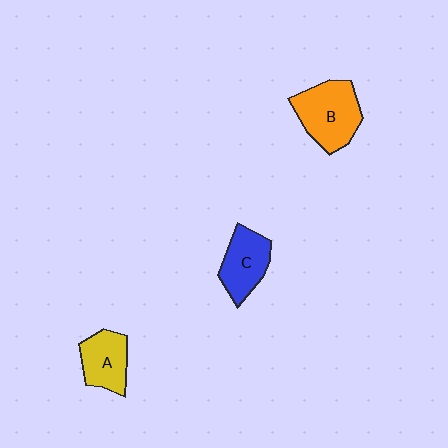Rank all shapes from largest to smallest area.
From largest to smallest: B (orange), C (blue), A (yellow).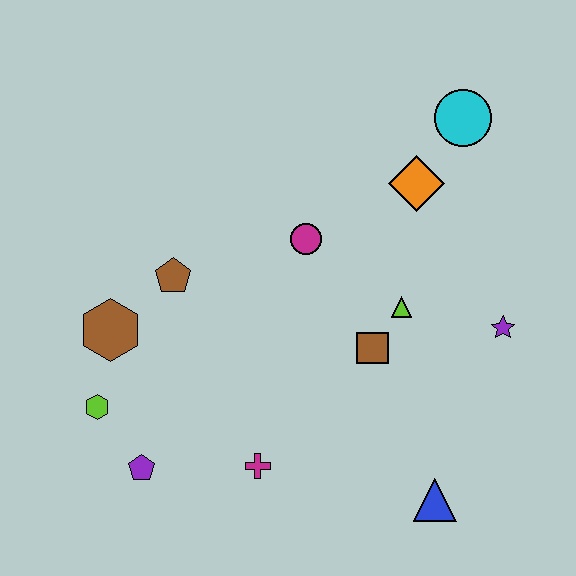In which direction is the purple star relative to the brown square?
The purple star is to the right of the brown square.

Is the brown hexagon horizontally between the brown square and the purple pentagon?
No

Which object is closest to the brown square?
The lime triangle is closest to the brown square.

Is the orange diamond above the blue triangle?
Yes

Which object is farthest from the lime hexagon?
The cyan circle is farthest from the lime hexagon.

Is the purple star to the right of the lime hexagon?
Yes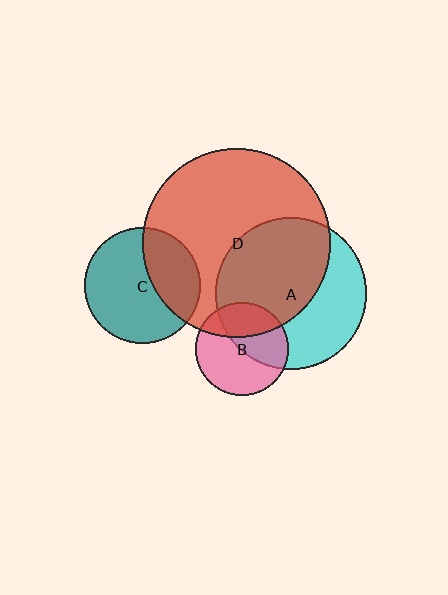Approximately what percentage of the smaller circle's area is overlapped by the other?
Approximately 45%.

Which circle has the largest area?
Circle D (red).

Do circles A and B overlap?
Yes.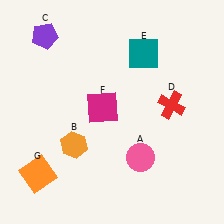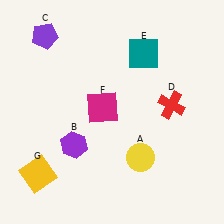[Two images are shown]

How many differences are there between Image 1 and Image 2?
There are 3 differences between the two images.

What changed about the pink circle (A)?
In Image 1, A is pink. In Image 2, it changed to yellow.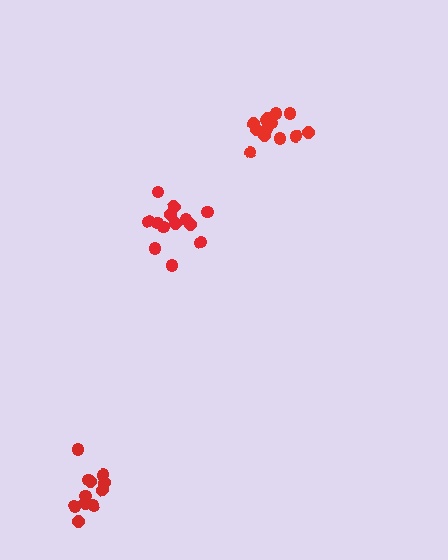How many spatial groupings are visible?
There are 3 spatial groupings.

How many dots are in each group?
Group 1: 14 dots, Group 2: 13 dots, Group 3: 11 dots (38 total).